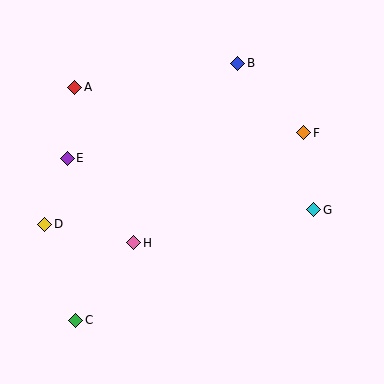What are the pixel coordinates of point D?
Point D is at (45, 224).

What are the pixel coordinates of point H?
Point H is at (134, 243).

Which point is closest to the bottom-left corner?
Point C is closest to the bottom-left corner.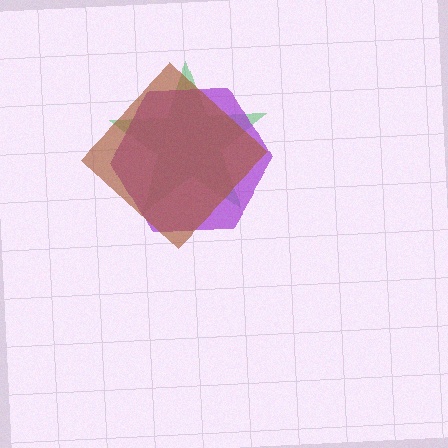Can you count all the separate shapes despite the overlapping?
Yes, there are 3 separate shapes.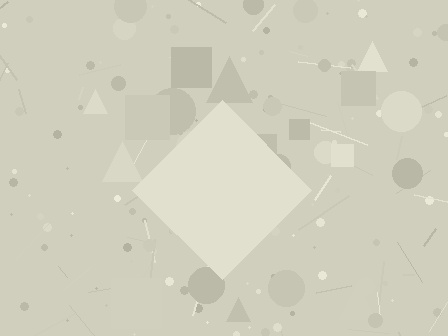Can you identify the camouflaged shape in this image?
The camouflaged shape is a diamond.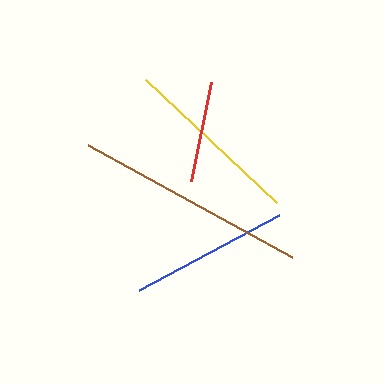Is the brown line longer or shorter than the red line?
The brown line is longer than the red line.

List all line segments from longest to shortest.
From longest to shortest: brown, yellow, blue, red.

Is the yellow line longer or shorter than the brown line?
The brown line is longer than the yellow line.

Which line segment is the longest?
The brown line is the longest at approximately 233 pixels.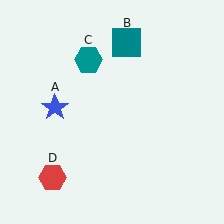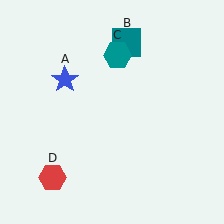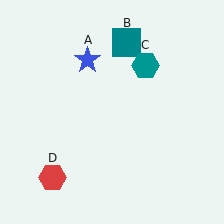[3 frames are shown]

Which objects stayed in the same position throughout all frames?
Teal square (object B) and red hexagon (object D) remained stationary.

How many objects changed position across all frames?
2 objects changed position: blue star (object A), teal hexagon (object C).